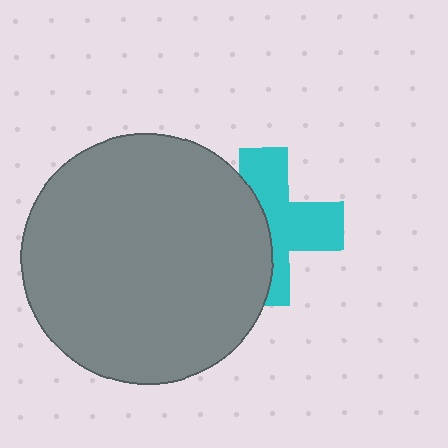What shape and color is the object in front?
The object in front is a gray circle.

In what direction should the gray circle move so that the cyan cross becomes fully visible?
The gray circle should move left. That is the shortest direction to clear the overlap and leave the cyan cross fully visible.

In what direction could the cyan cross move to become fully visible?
The cyan cross could move right. That would shift it out from behind the gray circle entirely.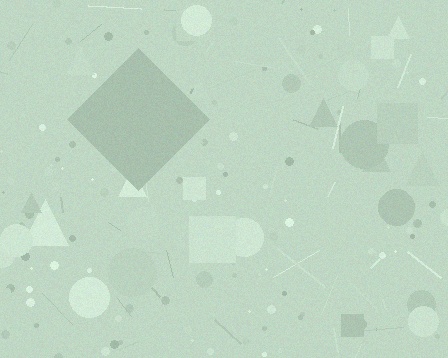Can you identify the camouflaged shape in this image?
The camouflaged shape is a diamond.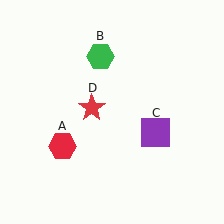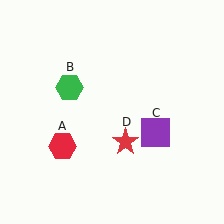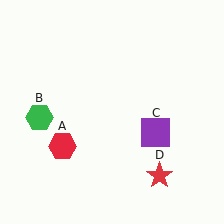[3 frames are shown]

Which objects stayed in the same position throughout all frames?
Red hexagon (object A) and purple square (object C) remained stationary.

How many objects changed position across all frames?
2 objects changed position: green hexagon (object B), red star (object D).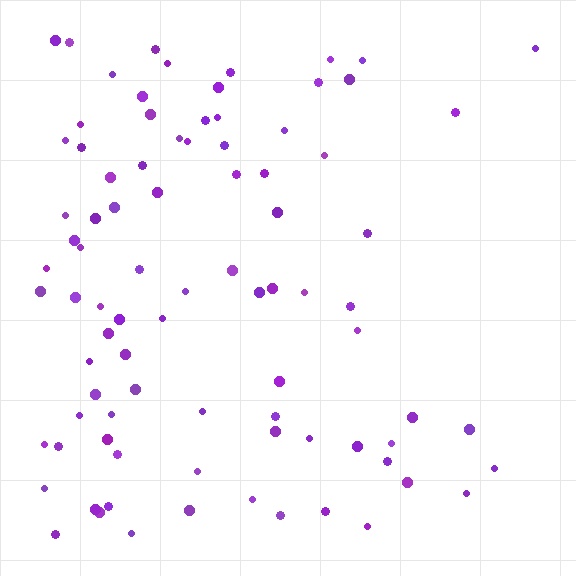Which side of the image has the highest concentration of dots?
The left.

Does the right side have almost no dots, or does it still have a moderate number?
Still a moderate number, just noticeably fewer than the left.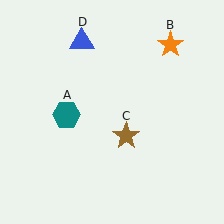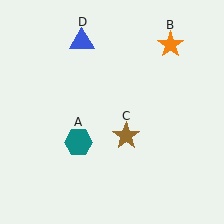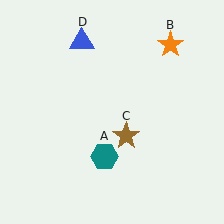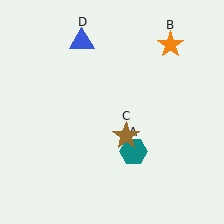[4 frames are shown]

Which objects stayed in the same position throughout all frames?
Orange star (object B) and brown star (object C) and blue triangle (object D) remained stationary.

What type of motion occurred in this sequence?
The teal hexagon (object A) rotated counterclockwise around the center of the scene.